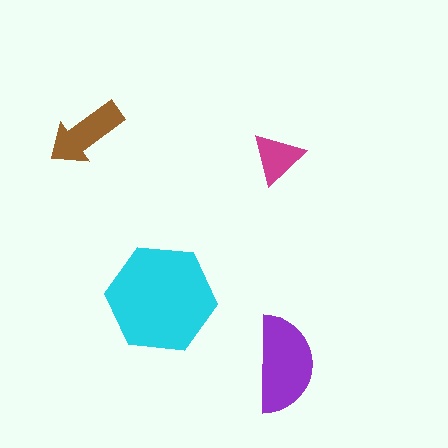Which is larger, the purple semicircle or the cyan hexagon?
The cyan hexagon.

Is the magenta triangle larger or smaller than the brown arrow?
Smaller.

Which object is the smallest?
The magenta triangle.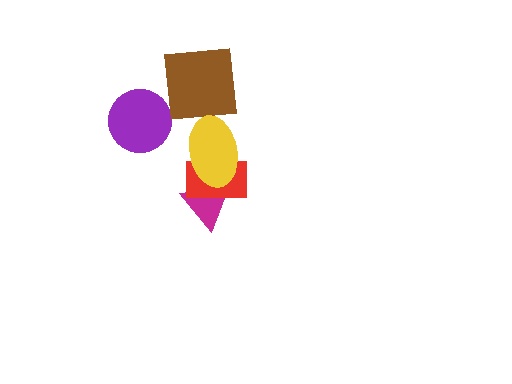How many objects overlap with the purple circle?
0 objects overlap with the purple circle.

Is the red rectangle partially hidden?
Yes, it is partially covered by another shape.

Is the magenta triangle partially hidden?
Yes, it is partially covered by another shape.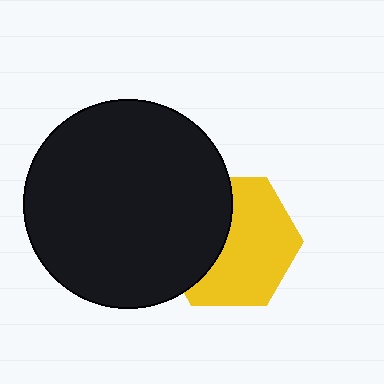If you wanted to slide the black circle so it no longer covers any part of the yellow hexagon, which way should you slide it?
Slide it left — that is the most direct way to separate the two shapes.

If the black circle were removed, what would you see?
You would see the complete yellow hexagon.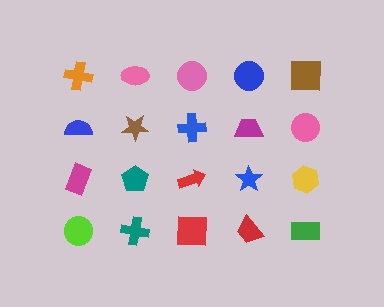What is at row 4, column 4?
A red trapezoid.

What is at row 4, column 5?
A green rectangle.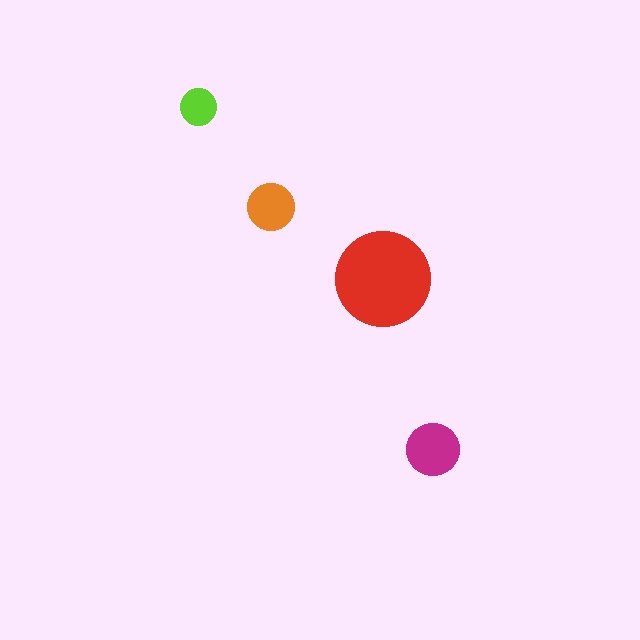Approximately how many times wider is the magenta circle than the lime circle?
About 1.5 times wider.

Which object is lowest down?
The magenta circle is bottommost.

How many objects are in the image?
There are 4 objects in the image.